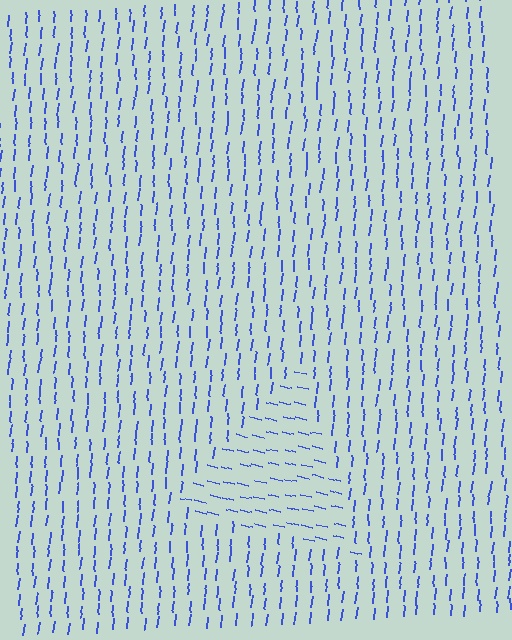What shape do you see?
I see a triangle.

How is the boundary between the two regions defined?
The boundary is defined purely by a change in line orientation (approximately 83 degrees difference). All lines are the same color and thickness.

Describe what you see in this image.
The image is filled with small blue line segments. A triangle region in the image has lines oriented differently from the surrounding lines, creating a visible texture boundary.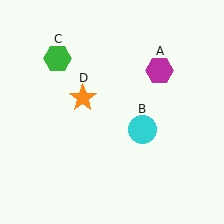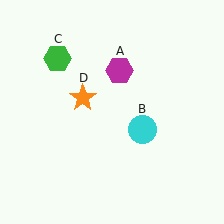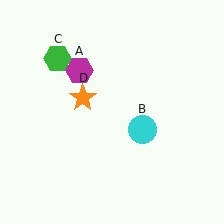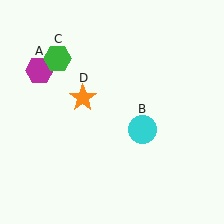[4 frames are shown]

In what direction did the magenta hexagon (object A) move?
The magenta hexagon (object A) moved left.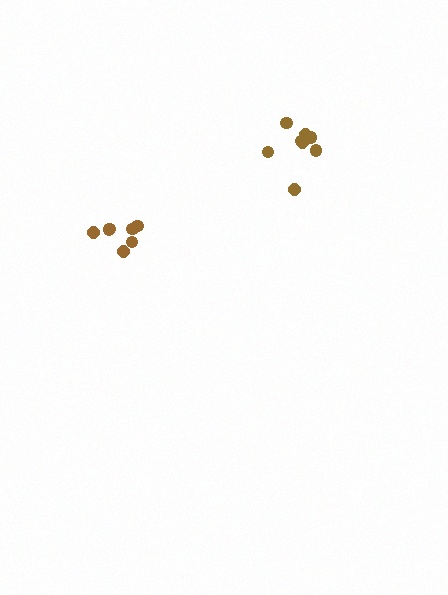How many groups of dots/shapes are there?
There are 2 groups.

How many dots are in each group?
Group 1: 8 dots, Group 2: 7 dots (15 total).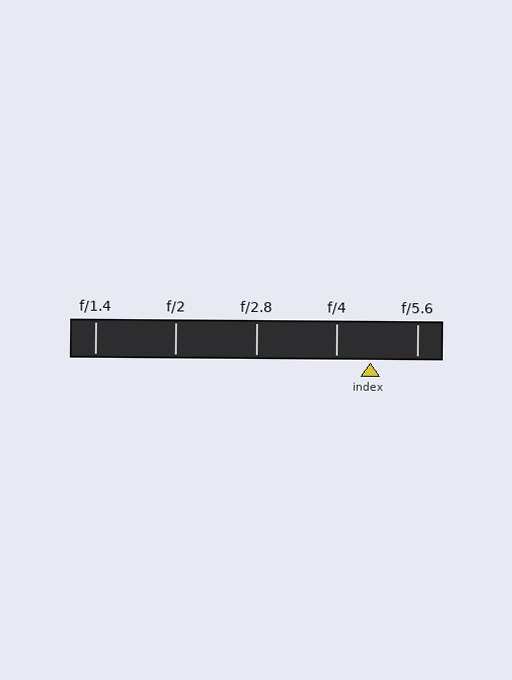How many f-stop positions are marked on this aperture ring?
There are 5 f-stop positions marked.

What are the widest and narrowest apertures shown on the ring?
The widest aperture shown is f/1.4 and the narrowest is f/5.6.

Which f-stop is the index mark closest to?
The index mark is closest to f/4.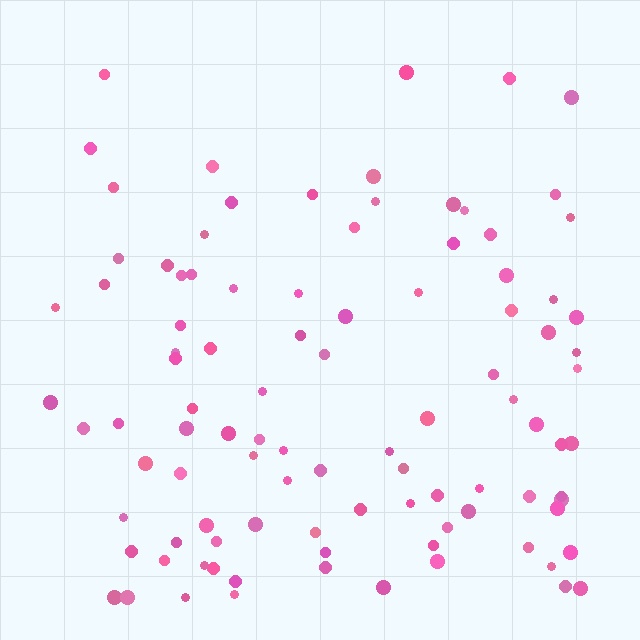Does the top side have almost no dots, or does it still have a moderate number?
Still a moderate number, just noticeably fewer than the bottom.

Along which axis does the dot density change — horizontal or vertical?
Vertical.